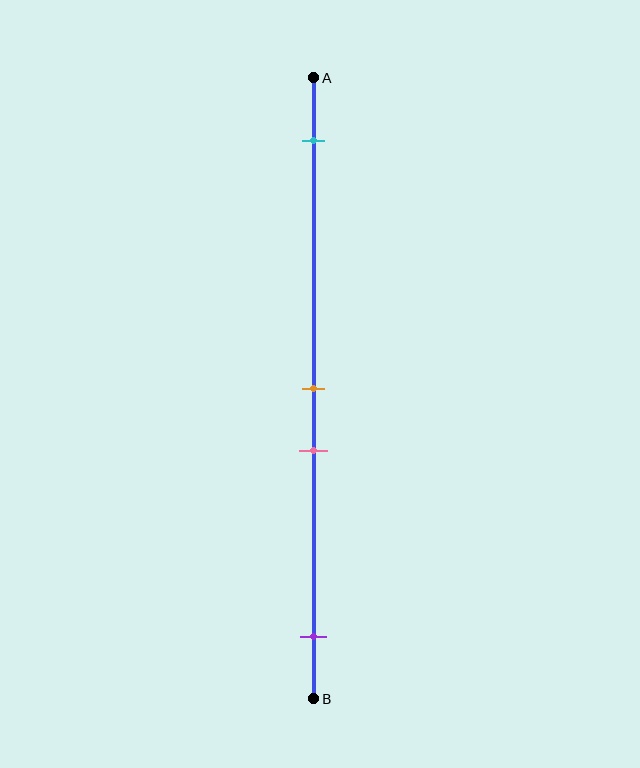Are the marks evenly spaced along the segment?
No, the marks are not evenly spaced.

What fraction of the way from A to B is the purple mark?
The purple mark is approximately 90% (0.9) of the way from A to B.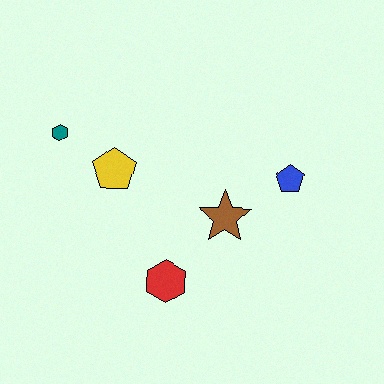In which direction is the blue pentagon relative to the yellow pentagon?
The blue pentagon is to the right of the yellow pentagon.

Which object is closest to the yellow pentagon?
The teal hexagon is closest to the yellow pentagon.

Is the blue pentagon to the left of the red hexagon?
No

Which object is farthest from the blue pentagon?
The teal hexagon is farthest from the blue pentagon.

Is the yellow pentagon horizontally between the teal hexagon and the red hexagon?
Yes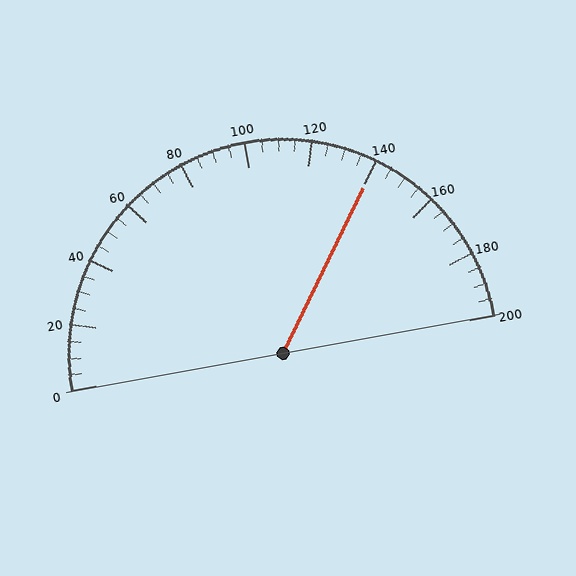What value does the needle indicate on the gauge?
The needle indicates approximately 140.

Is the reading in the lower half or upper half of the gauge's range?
The reading is in the upper half of the range (0 to 200).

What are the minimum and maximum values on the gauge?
The gauge ranges from 0 to 200.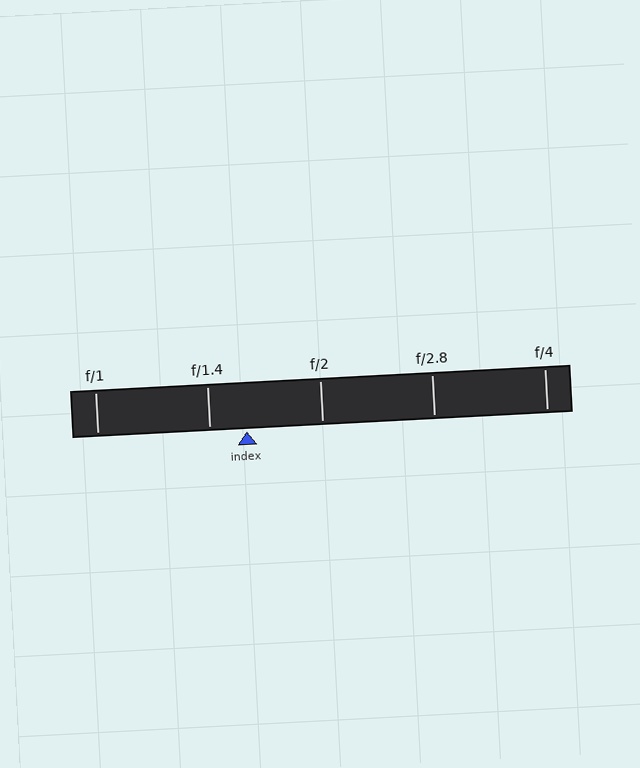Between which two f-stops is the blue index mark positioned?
The index mark is between f/1.4 and f/2.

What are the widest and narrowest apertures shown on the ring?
The widest aperture shown is f/1 and the narrowest is f/4.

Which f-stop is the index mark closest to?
The index mark is closest to f/1.4.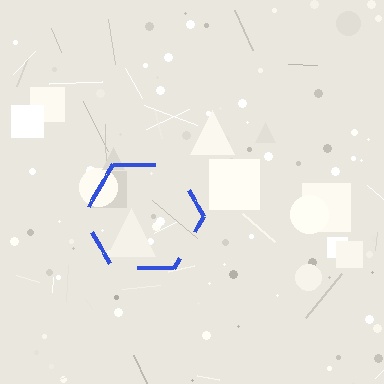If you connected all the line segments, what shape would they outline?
They would outline a hexagon.